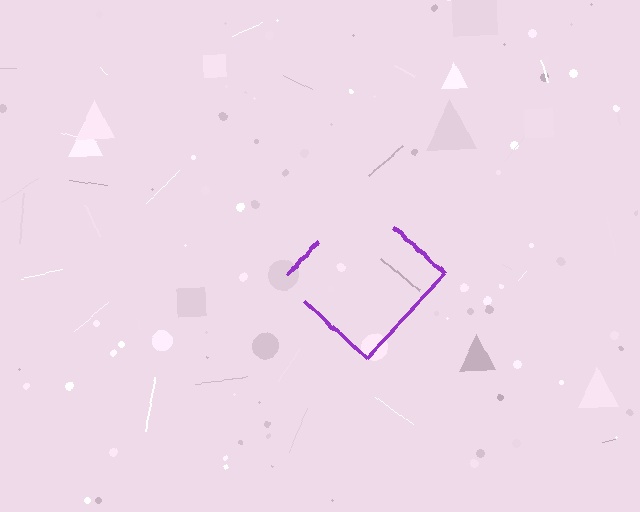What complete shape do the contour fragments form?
The contour fragments form a diamond.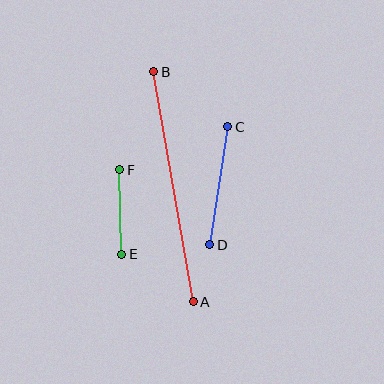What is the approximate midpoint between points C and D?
The midpoint is at approximately (219, 186) pixels.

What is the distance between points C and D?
The distance is approximately 119 pixels.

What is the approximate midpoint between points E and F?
The midpoint is at approximately (121, 212) pixels.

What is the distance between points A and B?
The distance is approximately 234 pixels.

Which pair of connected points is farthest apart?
Points A and B are farthest apart.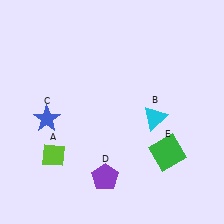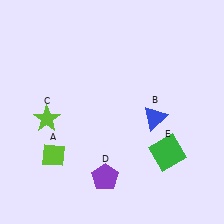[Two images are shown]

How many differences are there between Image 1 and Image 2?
There are 2 differences between the two images.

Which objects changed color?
B changed from cyan to blue. C changed from blue to lime.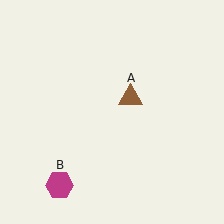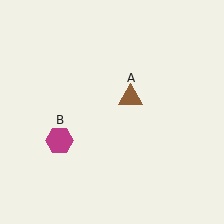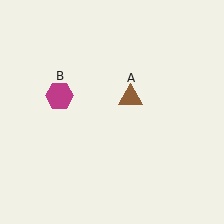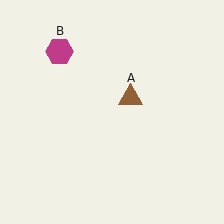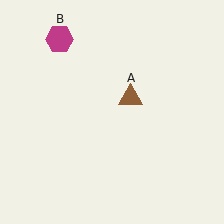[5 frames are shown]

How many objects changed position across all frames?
1 object changed position: magenta hexagon (object B).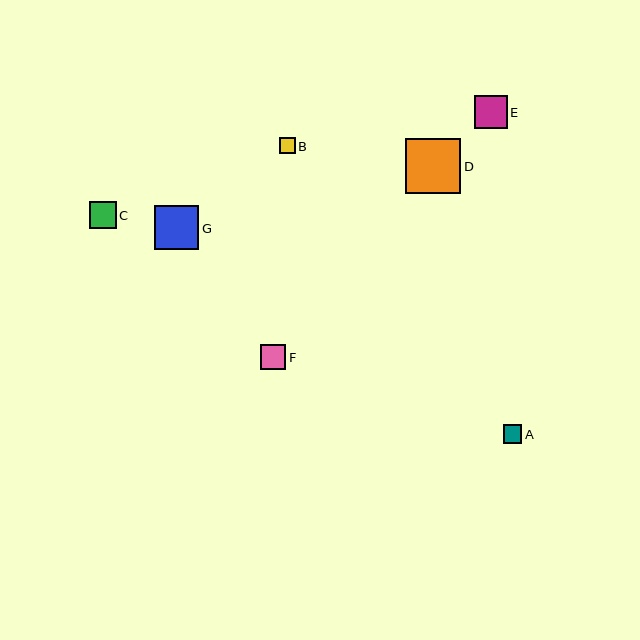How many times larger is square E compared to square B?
Square E is approximately 2.0 times the size of square B.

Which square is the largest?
Square D is the largest with a size of approximately 55 pixels.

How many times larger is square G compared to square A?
Square G is approximately 2.4 times the size of square A.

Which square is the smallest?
Square B is the smallest with a size of approximately 16 pixels.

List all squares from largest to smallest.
From largest to smallest: D, G, E, C, F, A, B.